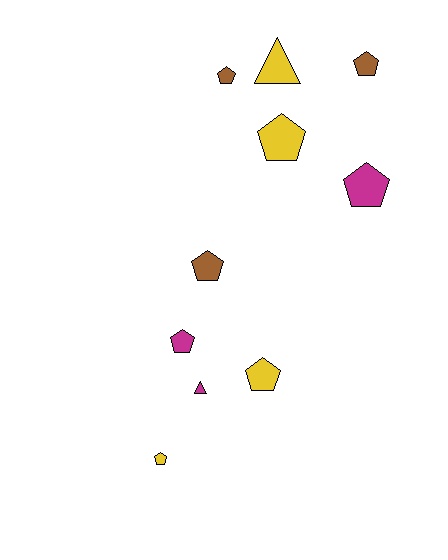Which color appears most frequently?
Yellow, with 4 objects.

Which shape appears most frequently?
Pentagon, with 8 objects.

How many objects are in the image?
There are 10 objects.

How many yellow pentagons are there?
There are 3 yellow pentagons.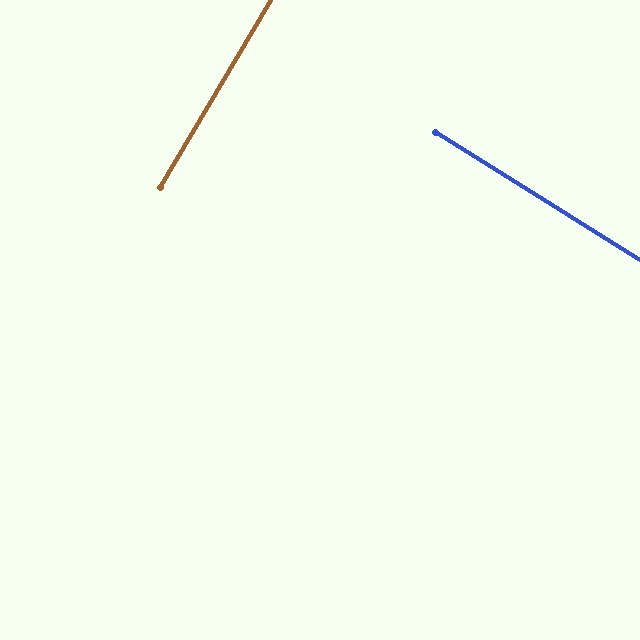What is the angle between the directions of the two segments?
Approximately 88 degrees.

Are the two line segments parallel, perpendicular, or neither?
Perpendicular — they meet at approximately 88°.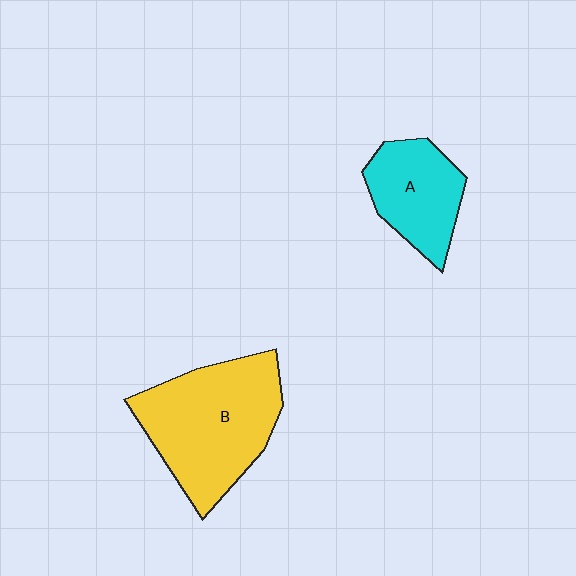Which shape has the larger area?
Shape B (yellow).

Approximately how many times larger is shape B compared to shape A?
Approximately 1.7 times.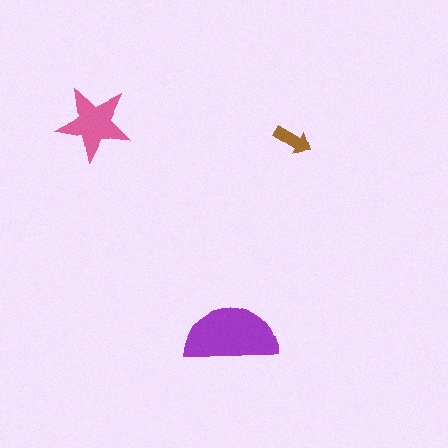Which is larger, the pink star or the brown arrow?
The pink star.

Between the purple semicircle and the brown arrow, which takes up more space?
The purple semicircle.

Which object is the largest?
The purple semicircle.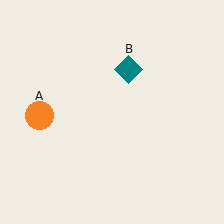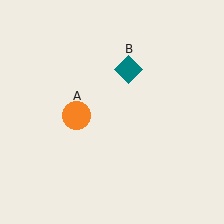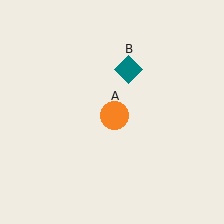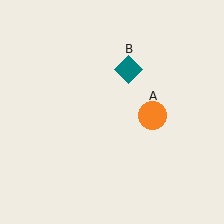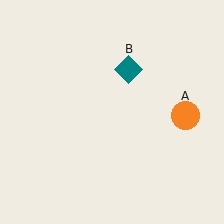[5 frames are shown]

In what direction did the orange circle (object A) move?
The orange circle (object A) moved right.